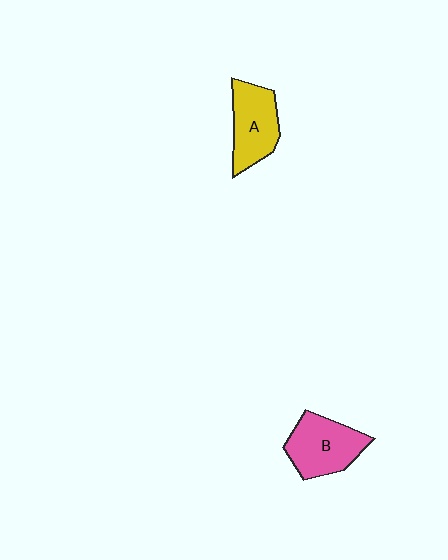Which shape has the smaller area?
Shape A (yellow).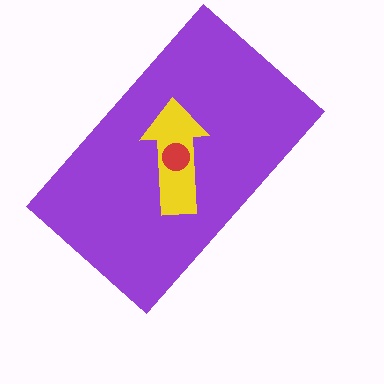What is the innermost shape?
The red circle.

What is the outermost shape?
The purple rectangle.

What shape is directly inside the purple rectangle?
The yellow arrow.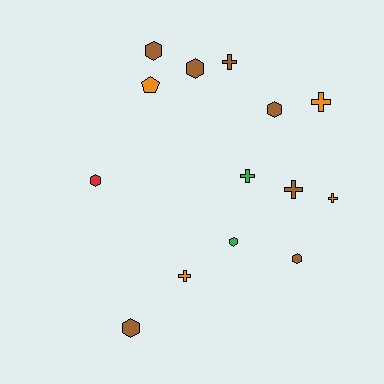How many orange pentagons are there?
There is 1 orange pentagon.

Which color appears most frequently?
Brown, with 7 objects.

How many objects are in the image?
There are 14 objects.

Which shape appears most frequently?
Hexagon, with 7 objects.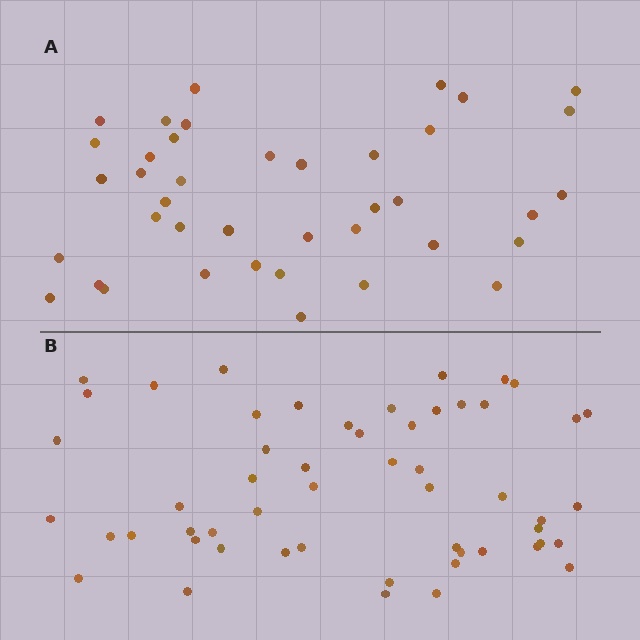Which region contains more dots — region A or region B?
Region B (the bottom region) has more dots.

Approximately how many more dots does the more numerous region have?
Region B has approximately 15 more dots than region A.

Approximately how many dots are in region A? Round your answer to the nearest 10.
About 40 dots.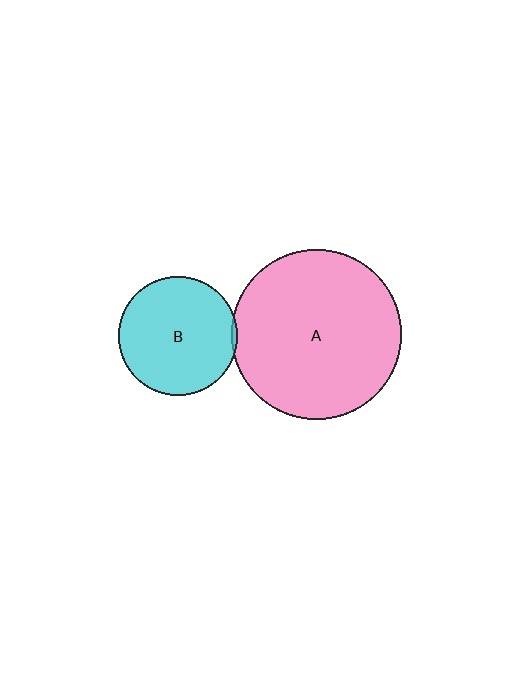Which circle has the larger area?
Circle A (pink).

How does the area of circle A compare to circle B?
Approximately 2.1 times.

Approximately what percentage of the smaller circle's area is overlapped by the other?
Approximately 5%.